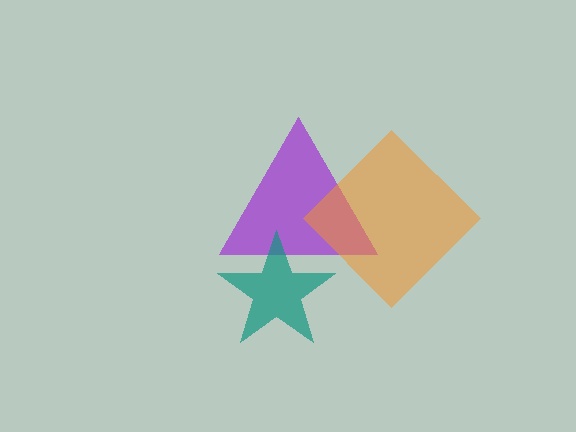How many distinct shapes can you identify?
There are 3 distinct shapes: a purple triangle, a teal star, an orange diamond.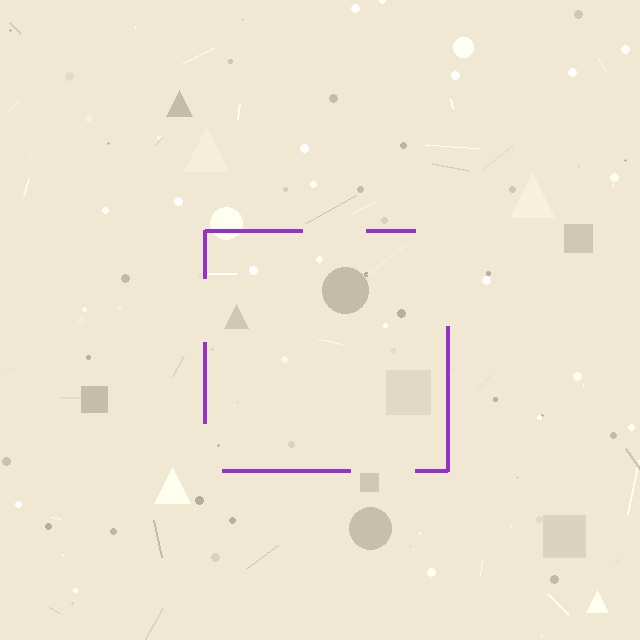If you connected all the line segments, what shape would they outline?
They would outline a square.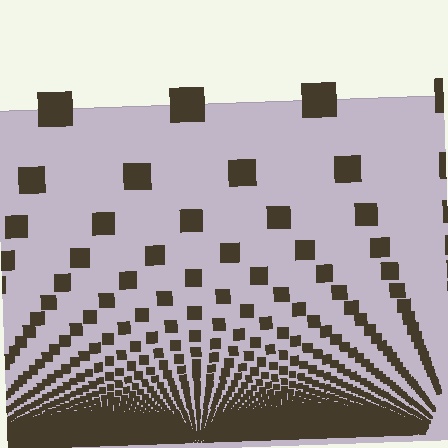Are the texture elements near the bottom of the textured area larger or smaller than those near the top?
Smaller. The gradient is inverted — elements near the bottom are smaller and denser.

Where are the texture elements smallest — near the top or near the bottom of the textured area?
Near the bottom.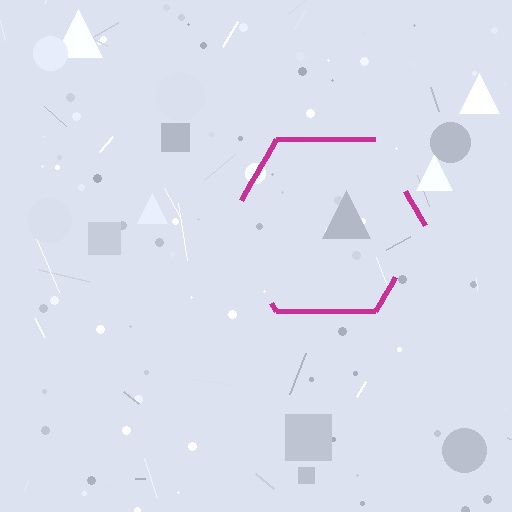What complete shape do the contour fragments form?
The contour fragments form a hexagon.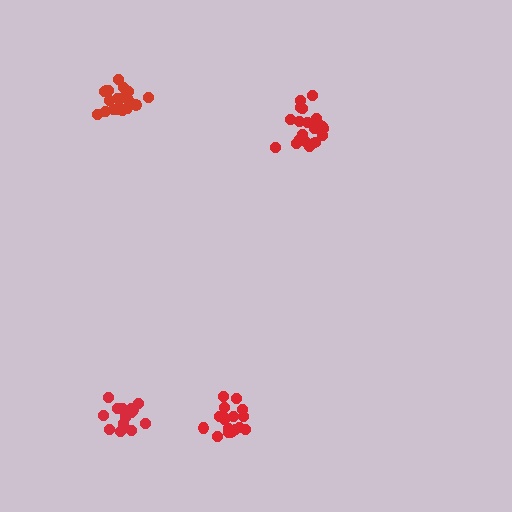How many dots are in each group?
Group 1: 19 dots, Group 2: 21 dots, Group 3: 17 dots, Group 4: 17 dots (74 total).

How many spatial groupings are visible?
There are 4 spatial groupings.